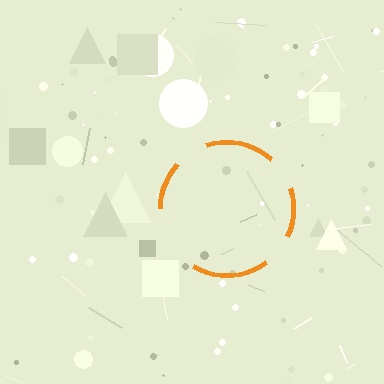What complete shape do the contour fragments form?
The contour fragments form a circle.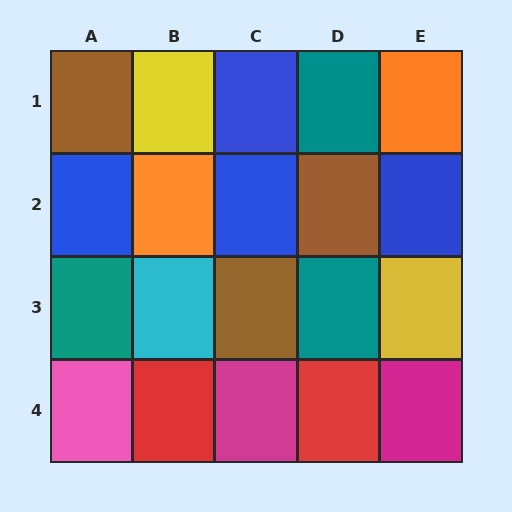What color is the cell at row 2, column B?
Orange.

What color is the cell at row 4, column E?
Magenta.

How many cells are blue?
4 cells are blue.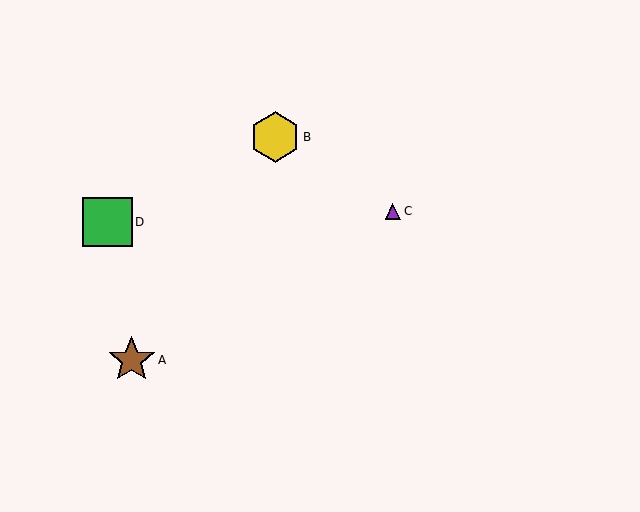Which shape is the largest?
The yellow hexagon (labeled B) is the largest.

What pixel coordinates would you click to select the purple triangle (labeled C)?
Click at (393, 211) to select the purple triangle C.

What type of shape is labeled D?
Shape D is a green square.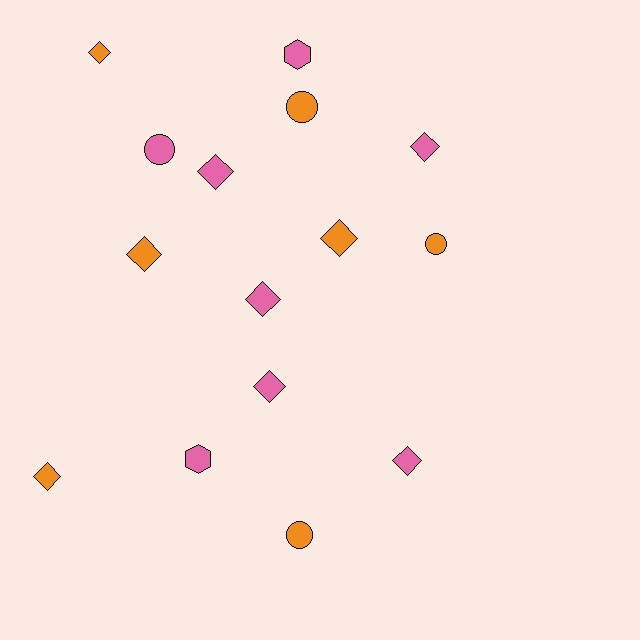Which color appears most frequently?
Pink, with 8 objects.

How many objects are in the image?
There are 15 objects.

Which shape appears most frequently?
Diamond, with 9 objects.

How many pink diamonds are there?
There are 5 pink diamonds.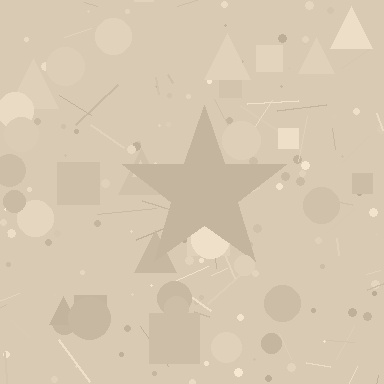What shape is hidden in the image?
A star is hidden in the image.